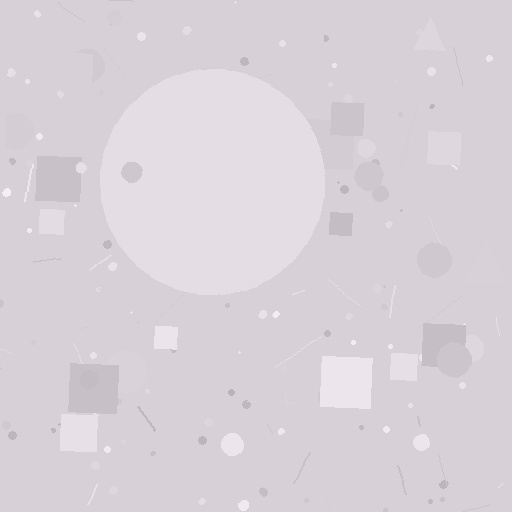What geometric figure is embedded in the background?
A circle is embedded in the background.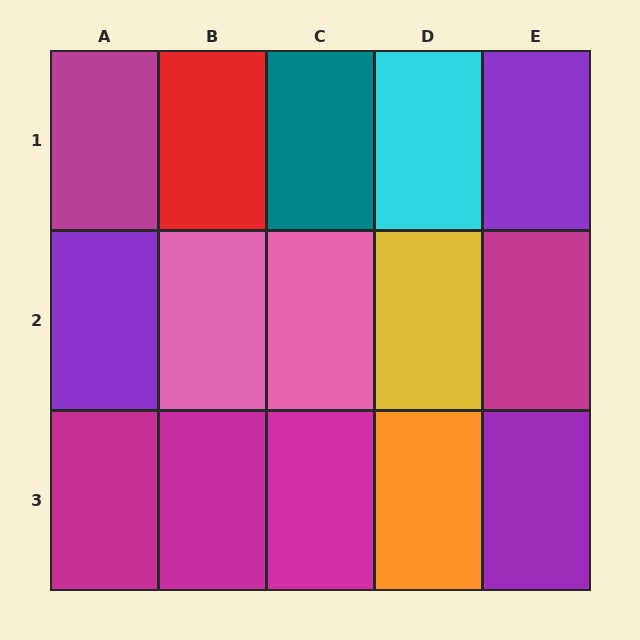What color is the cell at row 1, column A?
Magenta.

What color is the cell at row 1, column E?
Purple.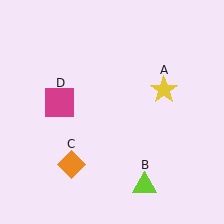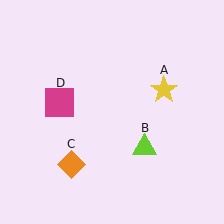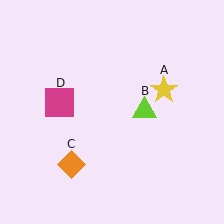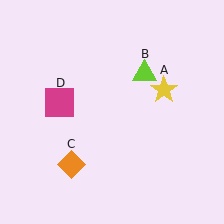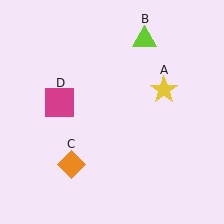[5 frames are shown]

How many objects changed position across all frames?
1 object changed position: lime triangle (object B).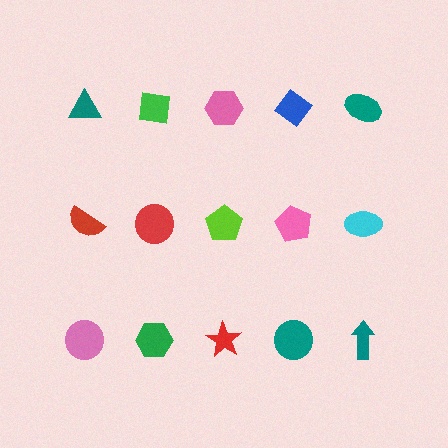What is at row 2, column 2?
A red circle.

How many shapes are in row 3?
5 shapes.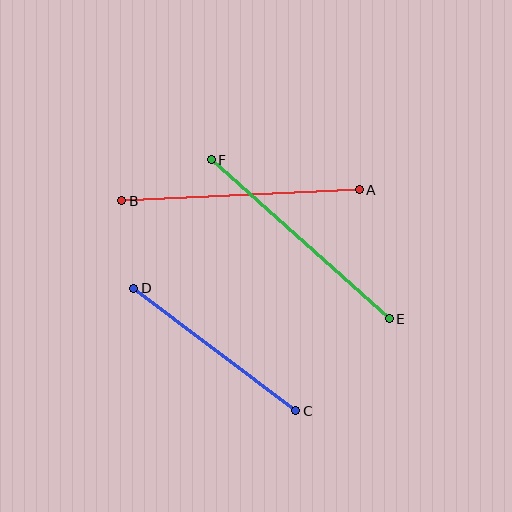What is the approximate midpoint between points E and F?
The midpoint is at approximately (300, 239) pixels.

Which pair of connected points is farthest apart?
Points E and F are farthest apart.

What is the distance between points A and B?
The distance is approximately 238 pixels.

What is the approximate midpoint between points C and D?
The midpoint is at approximately (215, 350) pixels.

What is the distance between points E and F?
The distance is approximately 239 pixels.